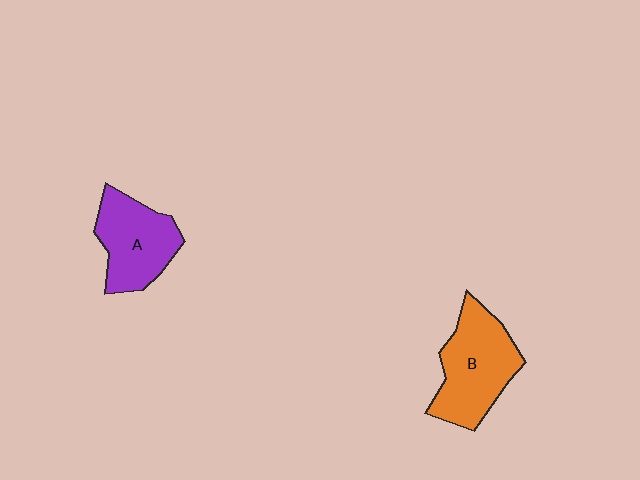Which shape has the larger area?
Shape B (orange).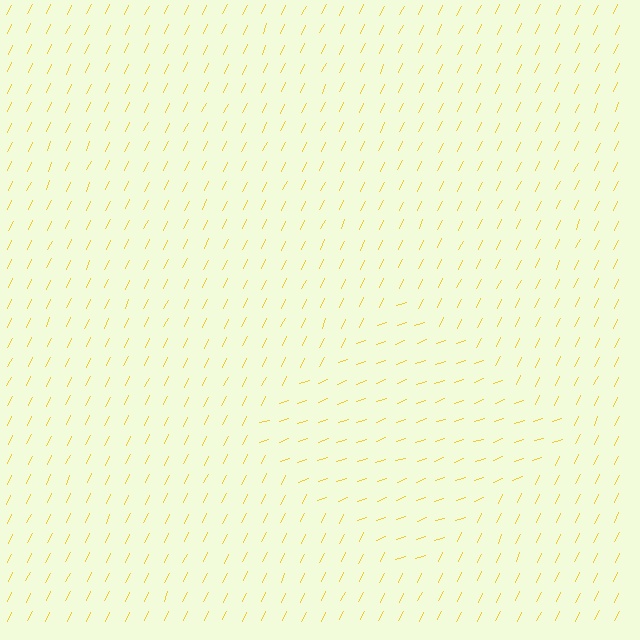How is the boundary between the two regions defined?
The boundary is defined purely by a change in line orientation (approximately 45 degrees difference). All lines are the same color and thickness.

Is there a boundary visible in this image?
Yes, there is a texture boundary formed by a change in line orientation.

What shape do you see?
I see a diamond.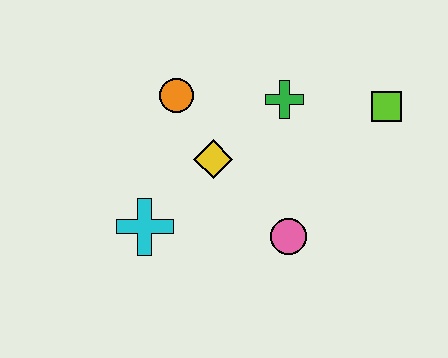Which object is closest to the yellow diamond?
The orange circle is closest to the yellow diamond.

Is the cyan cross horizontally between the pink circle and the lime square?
No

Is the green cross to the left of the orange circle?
No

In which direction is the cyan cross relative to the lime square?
The cyan cross is to the left of the lime square.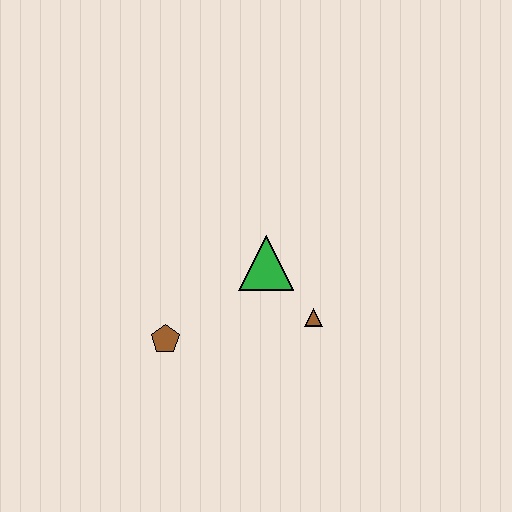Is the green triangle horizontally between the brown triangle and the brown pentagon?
Yes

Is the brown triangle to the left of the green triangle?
No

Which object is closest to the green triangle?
The brown triangle is closest to the green triangle.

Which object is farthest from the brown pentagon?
The brown triangle is farthest from the brown pentagon.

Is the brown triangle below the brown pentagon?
No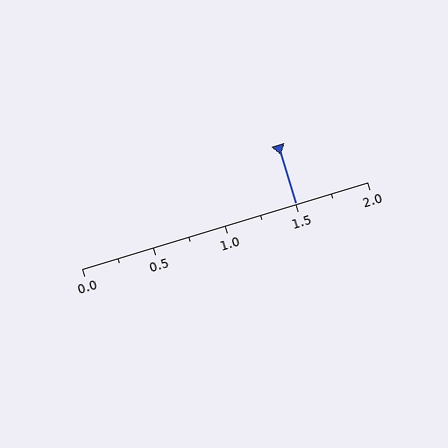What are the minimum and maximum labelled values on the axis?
The axis runs from 0.0 to 2.0.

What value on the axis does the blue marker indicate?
The marker indicates approximately 1.5.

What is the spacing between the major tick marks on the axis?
The major ticks are spaced 0.5 apart.